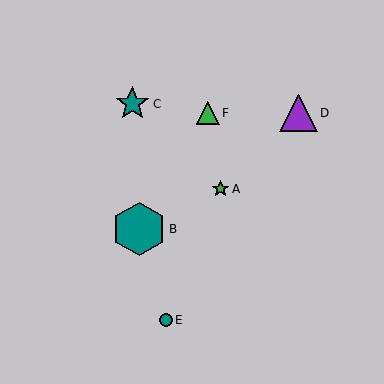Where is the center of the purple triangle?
The center of the purple triangle is at (299, 113).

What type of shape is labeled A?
Shape A is a green star.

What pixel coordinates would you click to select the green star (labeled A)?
Click at (221, 189) to select the green star A.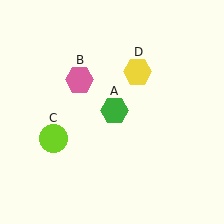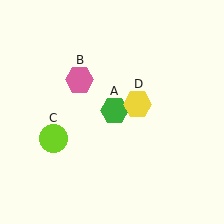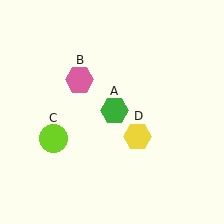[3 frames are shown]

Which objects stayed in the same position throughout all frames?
Green hexagon (object A) and pink hexagon (object B) and lime circle (object C) remained stationary.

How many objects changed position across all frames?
1 object changed position: yellow hexagon (object D).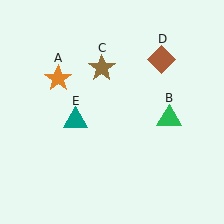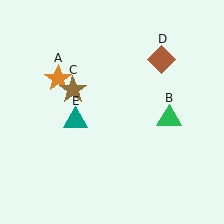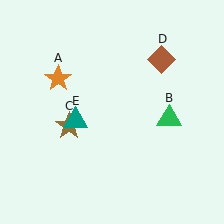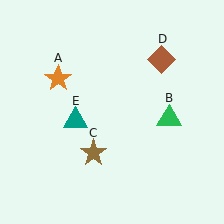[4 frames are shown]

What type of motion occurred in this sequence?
The brown star (object C) rotated counterclockwise around the center of the scene.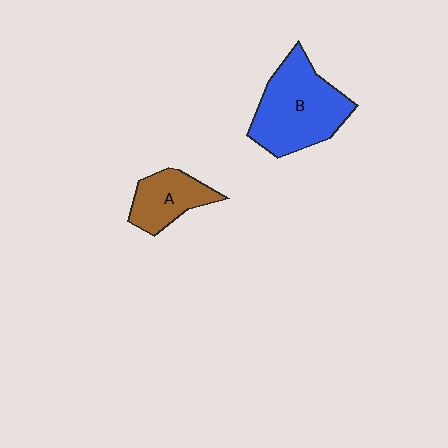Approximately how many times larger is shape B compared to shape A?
Approximately 1.9 times.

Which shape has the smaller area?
Shape A (brown).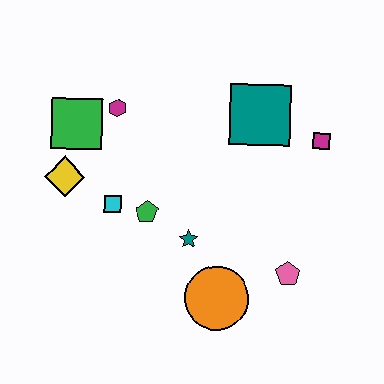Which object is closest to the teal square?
The magenta square is closest to the teal square.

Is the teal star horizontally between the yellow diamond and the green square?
No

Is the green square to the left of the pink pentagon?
Yes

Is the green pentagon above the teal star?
Yes